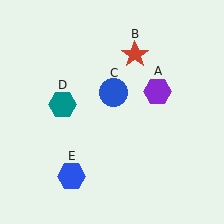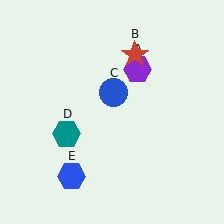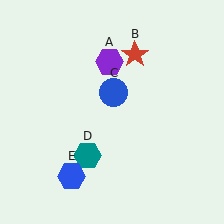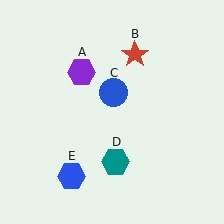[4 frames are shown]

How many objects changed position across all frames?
2 objects changed position: purple hexagon (object A), teal hexagon (object D).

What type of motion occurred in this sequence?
The purple hexagon (object A), teal hexagon (object D) rotated counterclockwise around the center of the scene.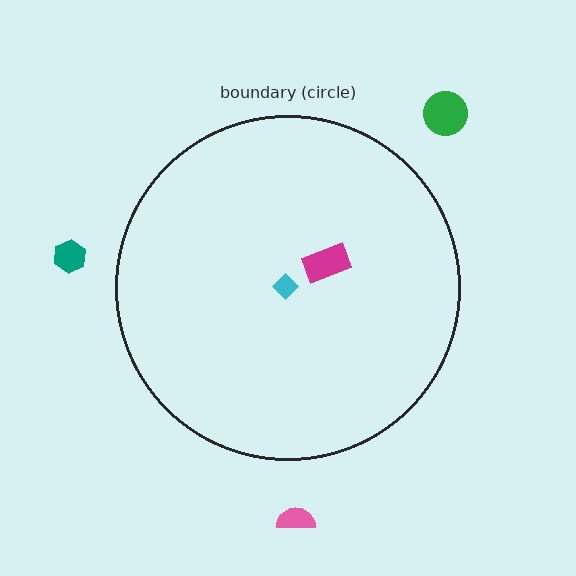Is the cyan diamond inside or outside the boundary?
Inside.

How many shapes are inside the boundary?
2 inside, 3 outside.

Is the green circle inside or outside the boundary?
Outside.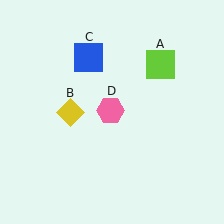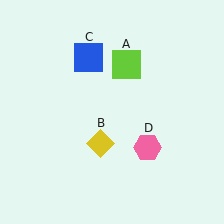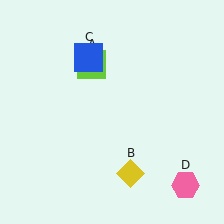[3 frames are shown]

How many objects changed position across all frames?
3 objects changed position: lime square (object A), yellow diamond (object B), pink hexagon (object D).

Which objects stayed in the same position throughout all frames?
Blue square (object C) remained stationary.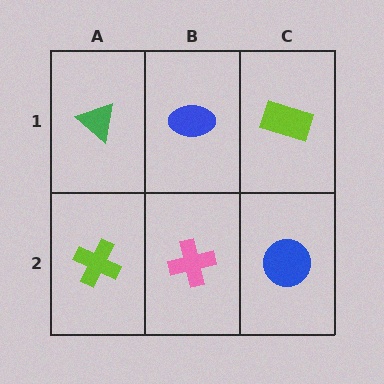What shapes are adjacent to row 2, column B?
A blue ellipse (row 1, column B), a lime cross (row 2, column A), a blue circle (row 2, column C).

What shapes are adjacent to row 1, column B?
A pink cross (row 2, column B), a green triangle (row 1, column A), a lime rectangle (row 1, column C).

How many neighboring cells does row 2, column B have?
3.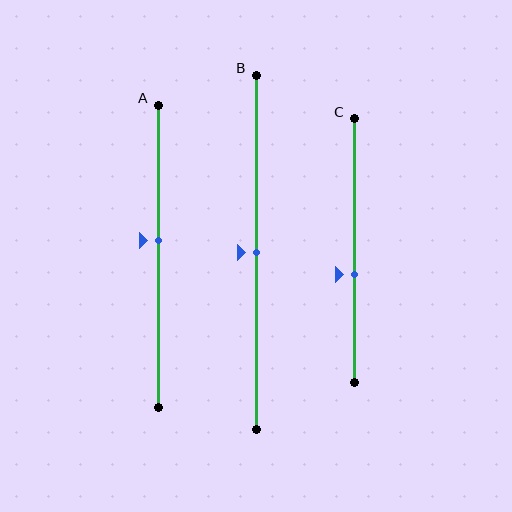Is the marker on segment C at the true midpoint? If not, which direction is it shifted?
No, the marker on segment C is shifted downward by about 9% of the segment length.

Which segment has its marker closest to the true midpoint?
Segment B has its marker closest to the true midpoint.